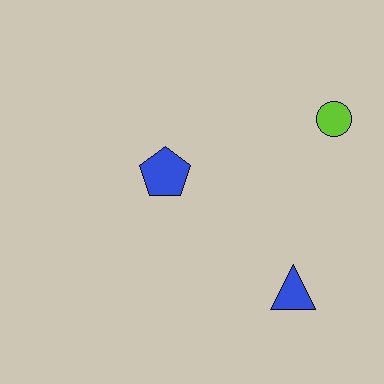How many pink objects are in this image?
There are no pink objects.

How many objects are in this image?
There are 3 objects.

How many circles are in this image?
There is 1 circle.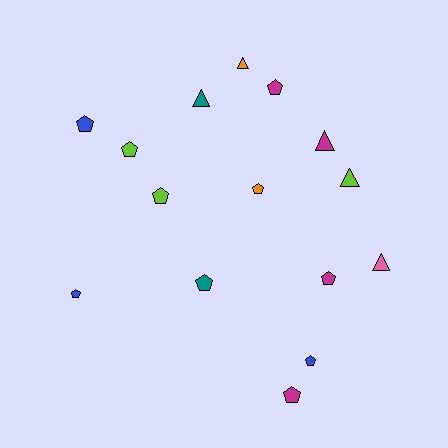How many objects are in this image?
There are 15 objects.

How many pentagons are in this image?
There are 10 pentagons.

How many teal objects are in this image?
There are 2 teal objects.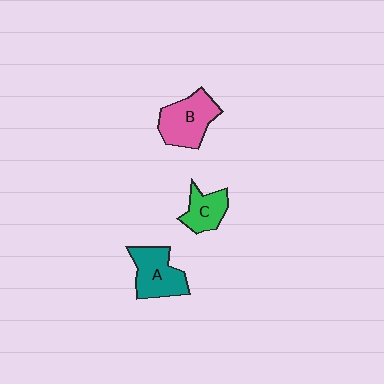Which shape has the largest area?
Shape B (pink).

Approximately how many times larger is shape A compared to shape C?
Approximately 1.4 times.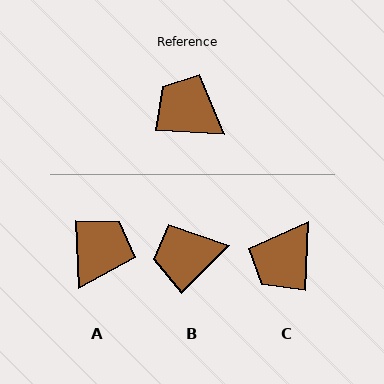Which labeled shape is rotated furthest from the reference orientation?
C, about 91 degrees away.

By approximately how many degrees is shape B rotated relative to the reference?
Approximately 49 degrees counter-clockwise.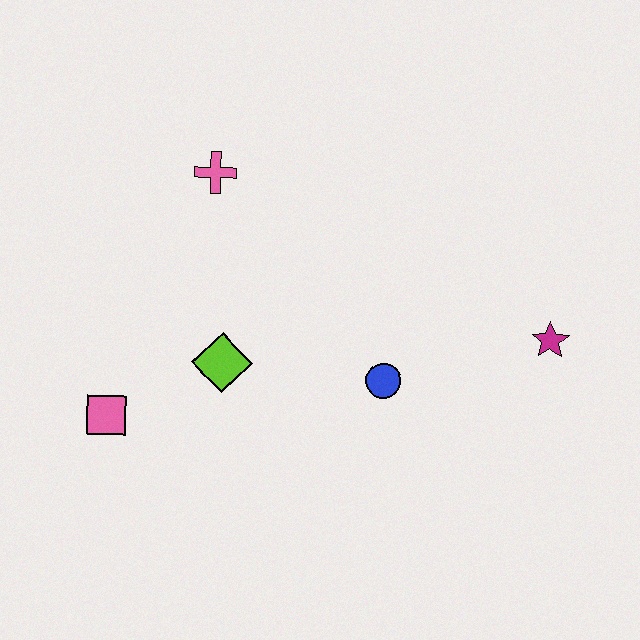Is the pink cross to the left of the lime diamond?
Yes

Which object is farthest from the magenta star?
The pink square is farthest from the magenta star.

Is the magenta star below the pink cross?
Yes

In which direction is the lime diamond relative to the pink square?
The lime diamond is to the right of the pink square.